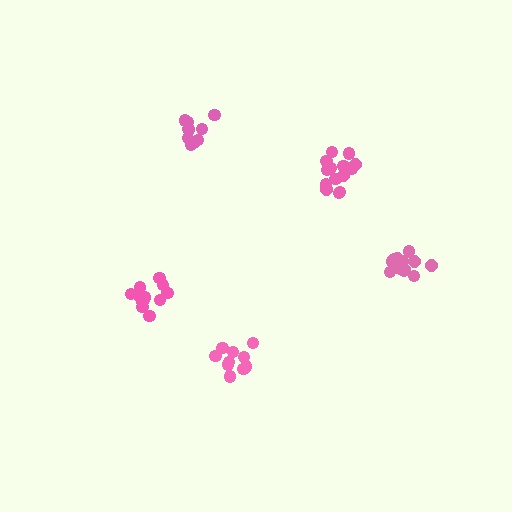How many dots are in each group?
Group 1: 11 dots, Group 2: 13 dots, Group 3: 10 dots, Group 4: 15 dots, Group 5: 10 dots (59 total).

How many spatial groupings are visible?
There are 5 spatial groupings.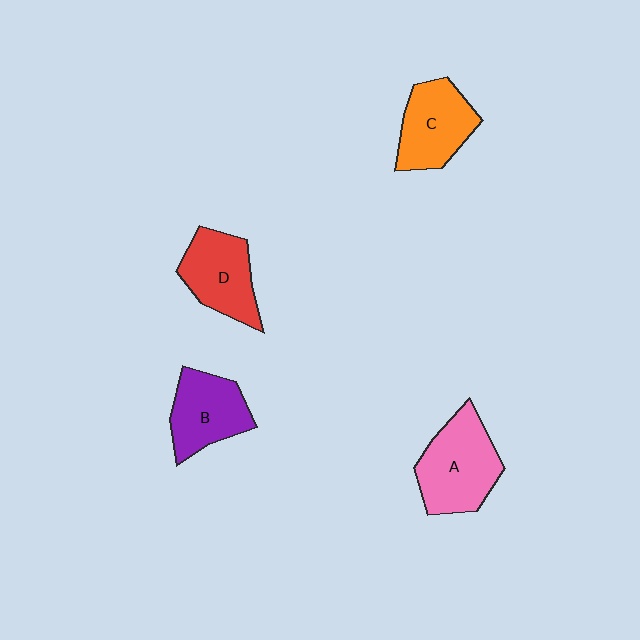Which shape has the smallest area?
Shape B (purple).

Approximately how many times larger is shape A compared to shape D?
Approximately 1.2 times.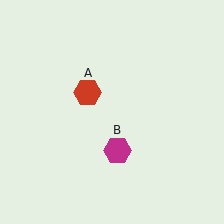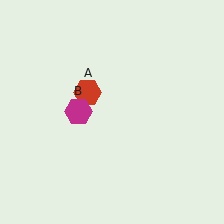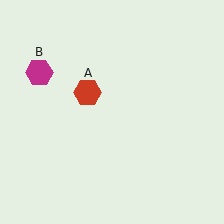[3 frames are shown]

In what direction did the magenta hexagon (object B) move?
The magenta hexagon (object B) moved up and to the left.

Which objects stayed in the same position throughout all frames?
Red hexagon (object A) remained stationary.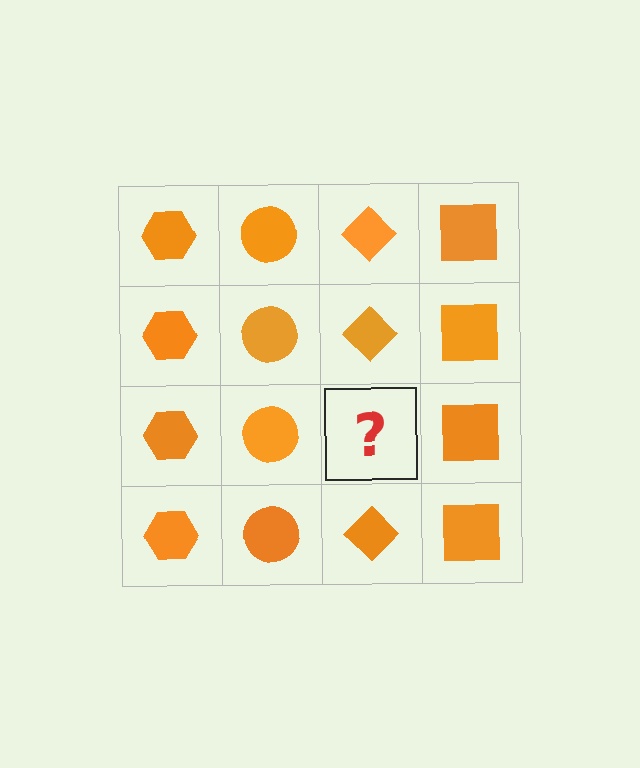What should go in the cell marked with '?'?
The missing cell should contain an orange diamond.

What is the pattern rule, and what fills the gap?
The rule is that each column has a consistent shape. The gap should be filled with an orange diamond.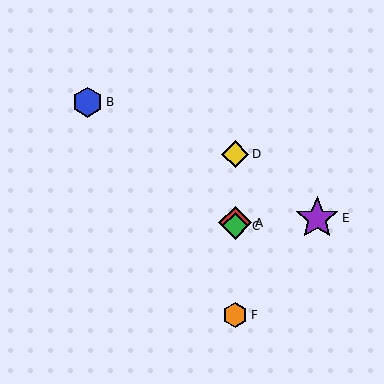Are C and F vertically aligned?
Yes, both are at x≈235.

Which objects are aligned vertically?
Objects A, C, D, F are aligned vertically.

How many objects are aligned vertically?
4 objects (A, C, D, F) are aligned vertically.